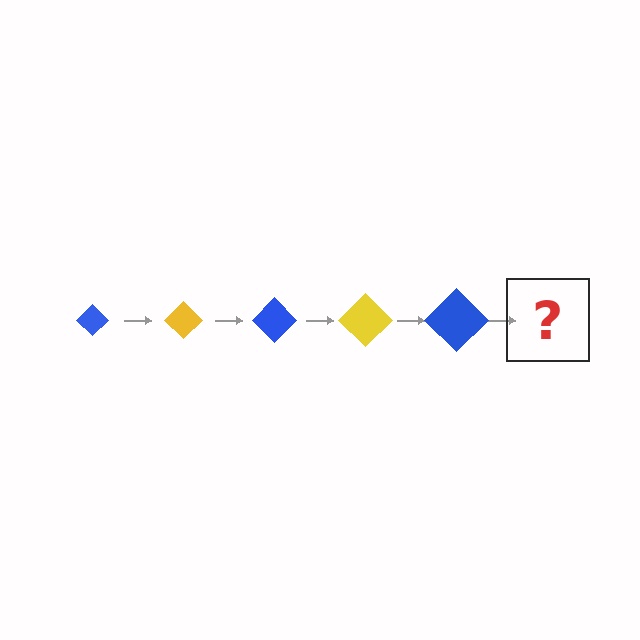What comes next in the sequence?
The next element should be a yellow diamond, larger than the previous one.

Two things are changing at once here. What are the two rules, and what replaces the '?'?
The two rules are that the diamond grows larger each step and the color cycles through blue and yellow. The '?' should be a yellow diamond, larger than the previous one.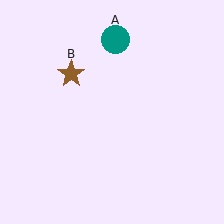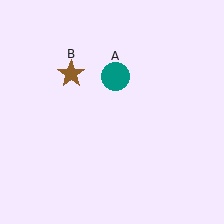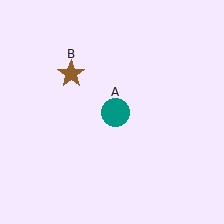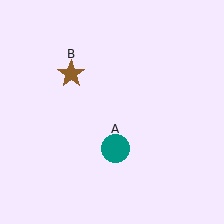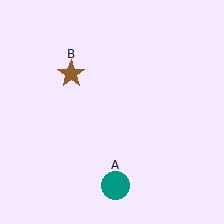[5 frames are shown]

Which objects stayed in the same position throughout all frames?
Brown star (object B) remained stationary.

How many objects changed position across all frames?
1 object changed position: teal circle (object A).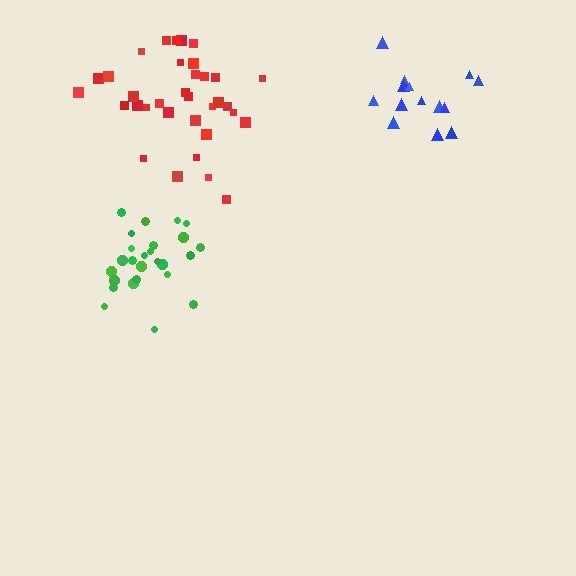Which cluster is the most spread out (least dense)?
Blue.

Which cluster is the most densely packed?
Green.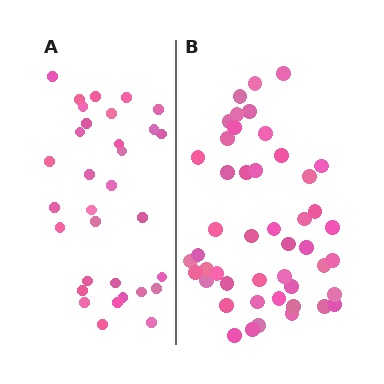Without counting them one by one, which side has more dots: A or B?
Region B (the right region) has more dots.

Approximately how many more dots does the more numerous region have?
Region B has approximately 15 more dots than region A.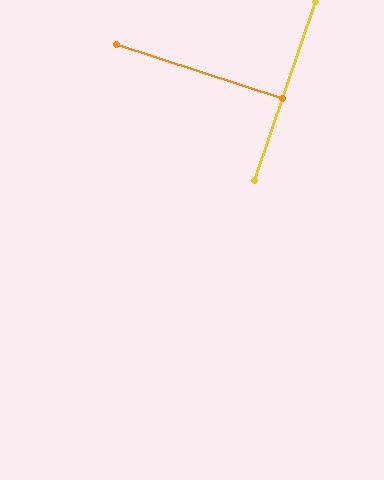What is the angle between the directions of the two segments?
Approximately 89 degrees.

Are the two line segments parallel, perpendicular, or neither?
Perpendicular — they meet at approximately 89°.